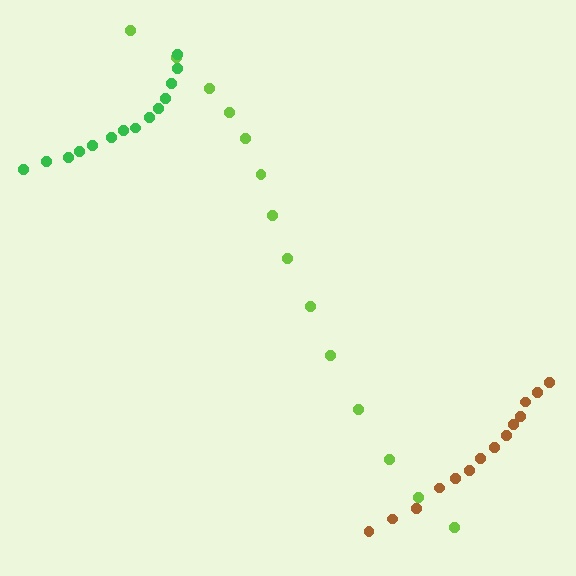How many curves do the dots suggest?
There are 3 distinct paths.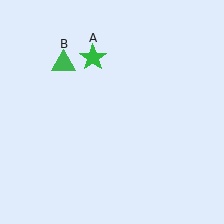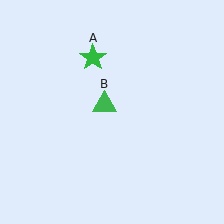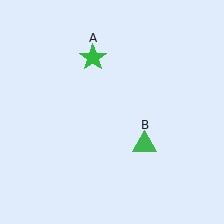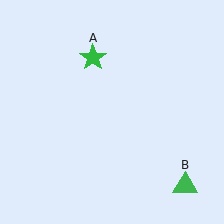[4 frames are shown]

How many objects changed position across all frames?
1 object changed position: green triangle (object B).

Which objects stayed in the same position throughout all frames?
Green star (object A) remained stationary.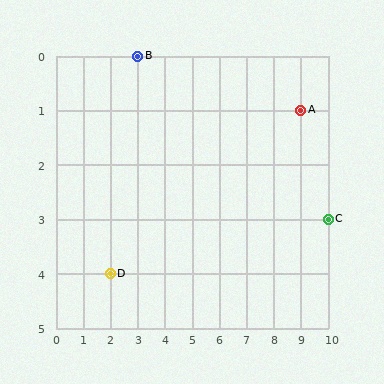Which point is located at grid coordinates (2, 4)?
Point D is at (2, 4).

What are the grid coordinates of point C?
Point C is at grid coordinates (10, 3).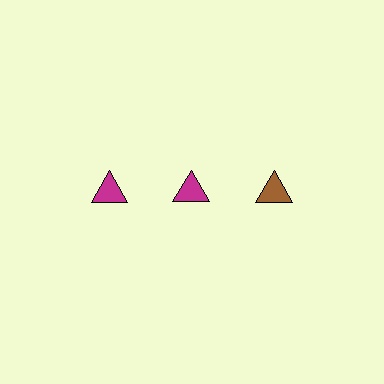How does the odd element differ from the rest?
It has a different color: brown instead of magenta.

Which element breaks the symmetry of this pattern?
The brown triangle in the top row, center column breaks the symmetry. All other shapes are magenta triangles.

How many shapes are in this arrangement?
There are 3 shapes arranged in a grid pattern.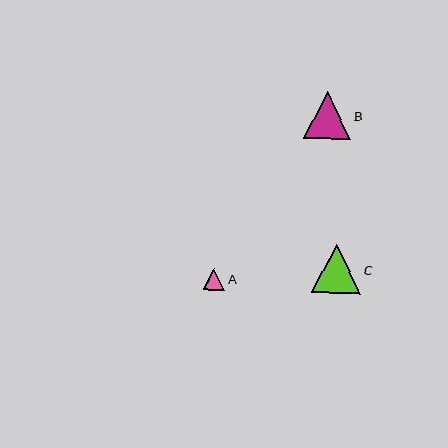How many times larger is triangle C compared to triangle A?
Triangle C is approximately 2.2 times the size of triangle A.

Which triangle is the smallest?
Triangle A is the smallest with a size of approximately 22 pixels.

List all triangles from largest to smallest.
From largest to smallest: C, B, A.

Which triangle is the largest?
Triangle C is the largest with a size of approximately 49 pixels.